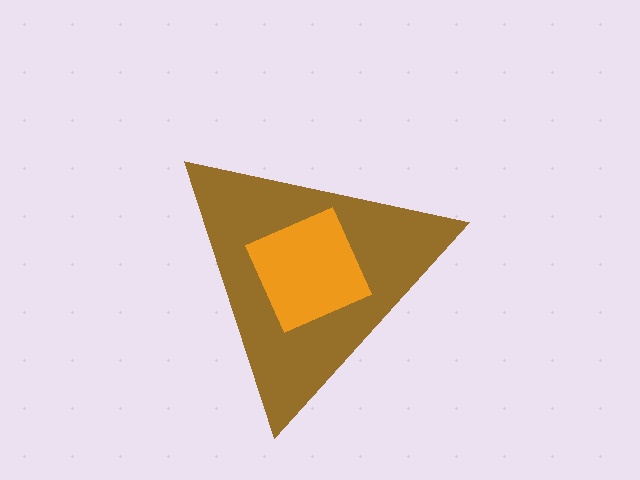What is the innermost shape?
The orange diamond.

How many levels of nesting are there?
2.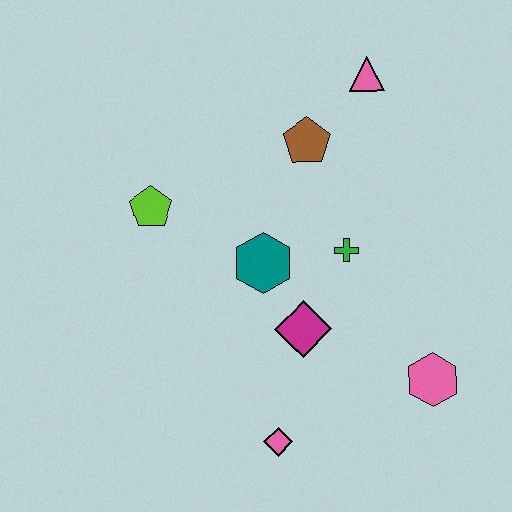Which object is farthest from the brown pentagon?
The pink diamond is farthest from the brown pentagon.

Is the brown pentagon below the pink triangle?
Yes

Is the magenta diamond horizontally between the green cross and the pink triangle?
No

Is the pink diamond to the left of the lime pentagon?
No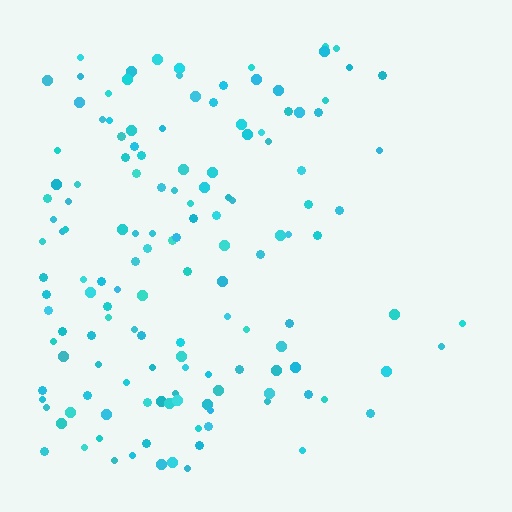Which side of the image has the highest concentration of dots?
The left.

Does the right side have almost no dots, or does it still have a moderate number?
Still a moderate number, just noticeably fewer than the left.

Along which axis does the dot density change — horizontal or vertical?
Horizontal.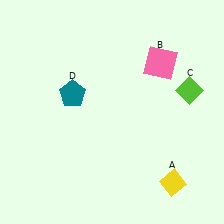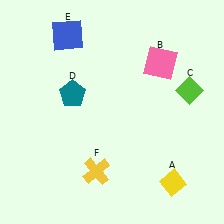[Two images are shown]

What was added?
A blue square (E), a yellow cross (F) were added in Image 2.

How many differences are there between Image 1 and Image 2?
There are 2 differences between the two images.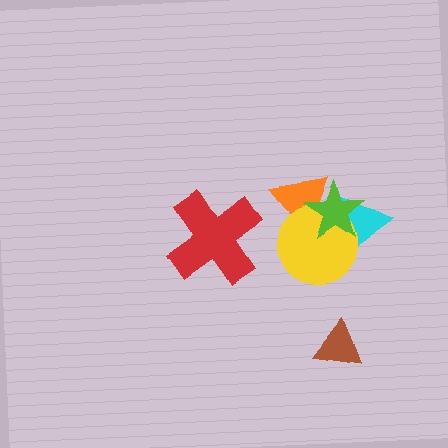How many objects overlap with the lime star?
3 objects overlap with the lime star.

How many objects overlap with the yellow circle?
3 objects overlap with the yellow circle.